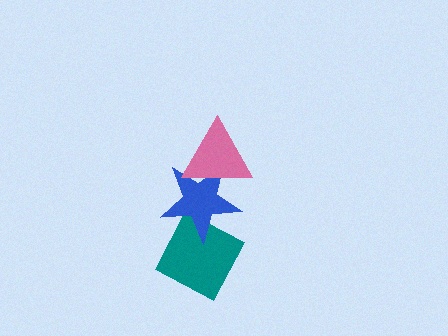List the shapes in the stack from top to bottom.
From top to bottom: the pink triangle, the blue star, the teal diamond.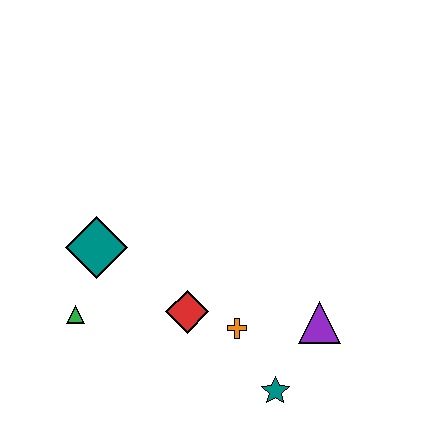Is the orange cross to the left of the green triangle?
No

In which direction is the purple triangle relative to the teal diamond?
The purple triangle is to the right of the teal diamond.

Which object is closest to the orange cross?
The red diamond is closest to the orange cross.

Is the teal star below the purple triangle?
Yes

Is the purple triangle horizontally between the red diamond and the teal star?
No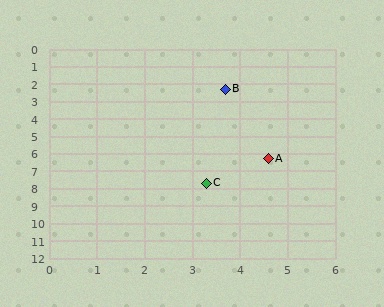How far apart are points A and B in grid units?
Points A and B are about 4.1 grid units apart.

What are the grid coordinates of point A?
Point A is at approximately (4.6, 6.3).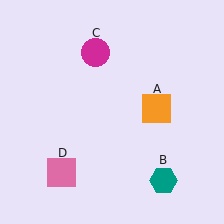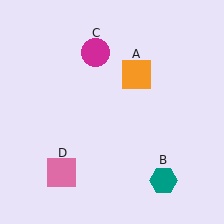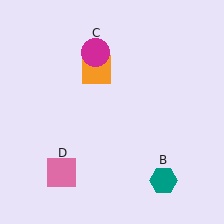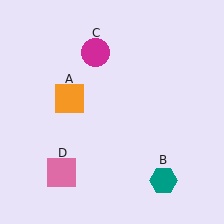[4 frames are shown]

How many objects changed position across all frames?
1 object changed position: orange square (object A).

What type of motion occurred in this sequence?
The orange square (object A) rotated counterclockwise around the center of the scene.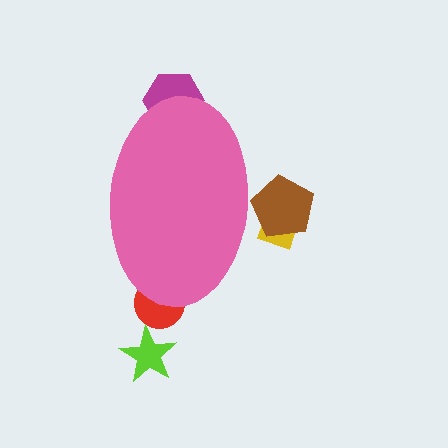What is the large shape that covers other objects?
A pink ellipse.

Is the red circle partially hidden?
Yes, the red circle is partially hidden behind the pink ellipse.